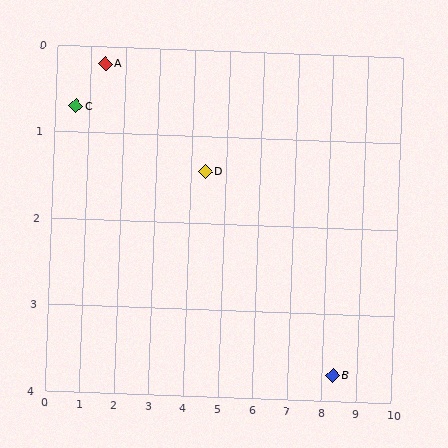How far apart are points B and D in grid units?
Points B and D are about 4.5 grid units apart.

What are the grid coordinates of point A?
Point A is at approximately (1.4, 0.2).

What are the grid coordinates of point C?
Point C is at approximately (0.6, 0.7).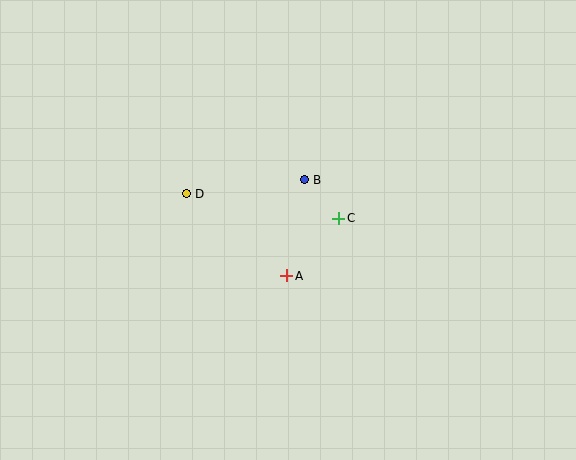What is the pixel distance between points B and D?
The distance between B and D is 118 pixels.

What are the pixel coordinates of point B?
Point B is at (305, 180).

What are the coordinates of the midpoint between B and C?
The midpoint between B and C is at (322, 199).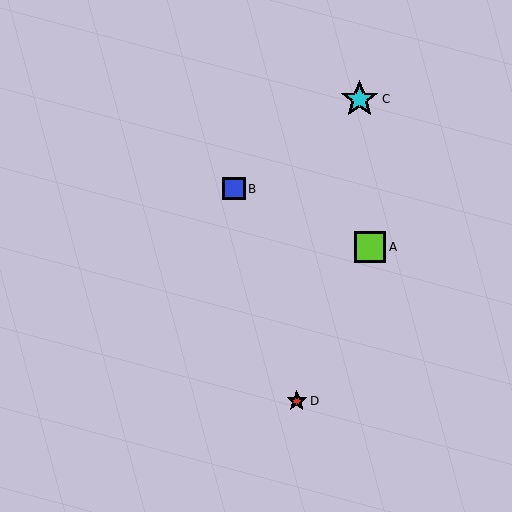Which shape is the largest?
The cyan star (labeled C) is the largest.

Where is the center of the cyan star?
The center of the cyan star is at (360, 99).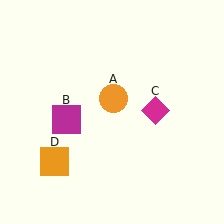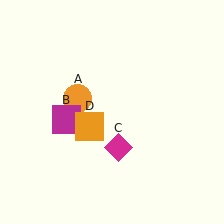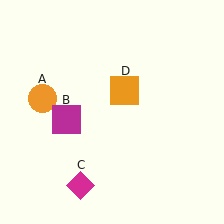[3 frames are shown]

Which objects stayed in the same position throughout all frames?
Magenta square (object B) remained stationary.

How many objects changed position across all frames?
3 objects changed position: orange circle (object A), magenta diamond (object C), orange square (object D).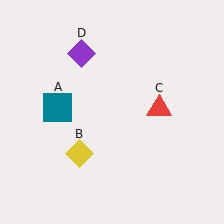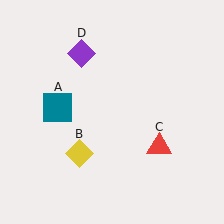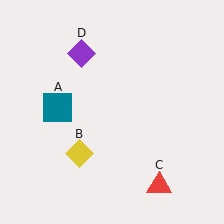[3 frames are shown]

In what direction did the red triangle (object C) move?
The red triangle (object C) moved down.